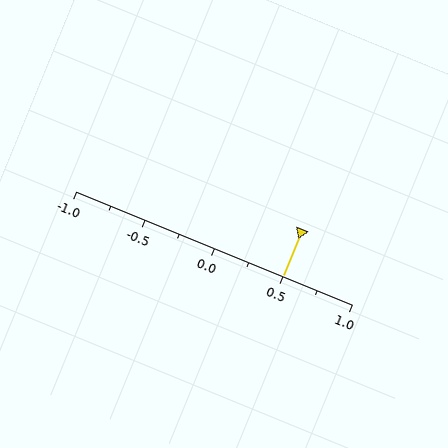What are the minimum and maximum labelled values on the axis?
The axis runs from -1.0 to 1.0.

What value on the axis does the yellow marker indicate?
The marker indicates approximately 0.5.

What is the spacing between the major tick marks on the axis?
The major ticks are spaced 0.5 apart.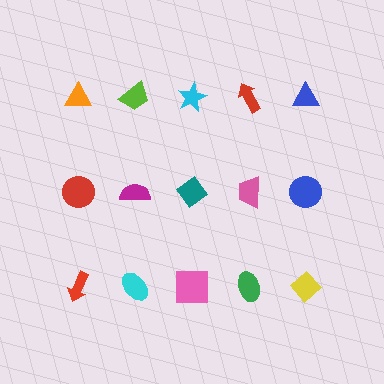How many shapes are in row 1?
5 shapes.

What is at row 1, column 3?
A cyan star.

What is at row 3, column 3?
A pink square.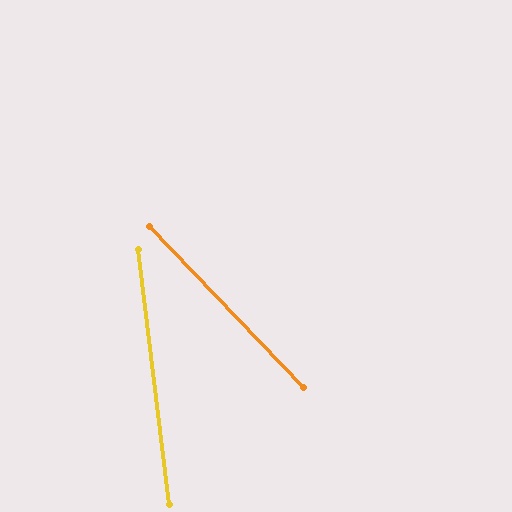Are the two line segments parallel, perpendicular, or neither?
Neither parallel nor perpendicular — they differ by about 37°.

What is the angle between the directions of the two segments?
Approximately 37 degrees.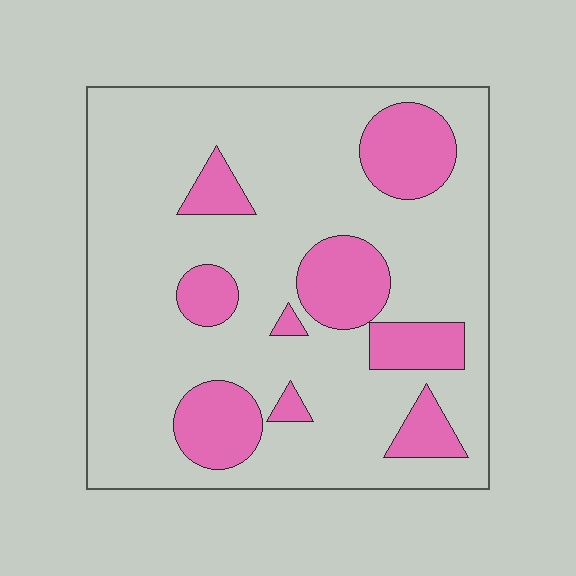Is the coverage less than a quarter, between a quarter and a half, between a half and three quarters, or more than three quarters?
Less than a quarter.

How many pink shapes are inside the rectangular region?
9.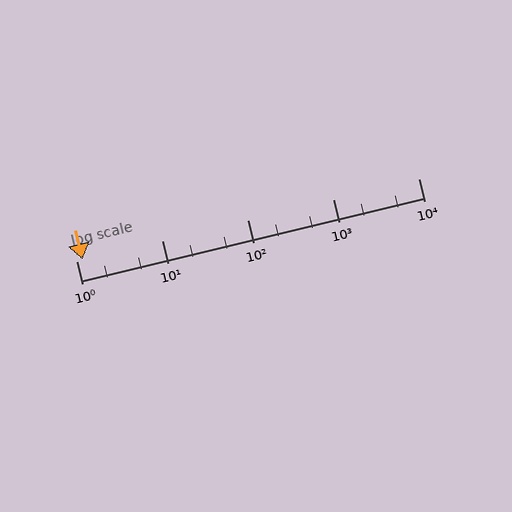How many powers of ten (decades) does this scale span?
The scale spans 4 decades, from 1 to 10000.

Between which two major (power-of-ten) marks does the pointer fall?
The pointer is between 1 and 10.